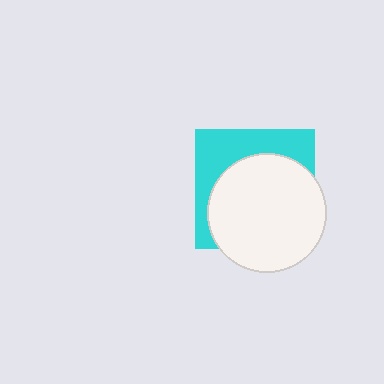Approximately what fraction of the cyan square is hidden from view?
Roughly 64% of the cyan square is hidden behind the white circle.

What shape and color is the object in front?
The object in front is a white circle.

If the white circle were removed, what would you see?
You would see the complete cyan square.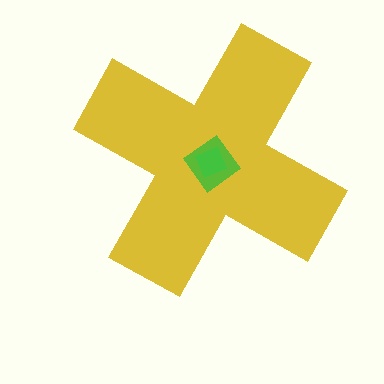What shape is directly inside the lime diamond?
The green square.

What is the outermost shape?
The yellow cross.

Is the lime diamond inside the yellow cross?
Yes.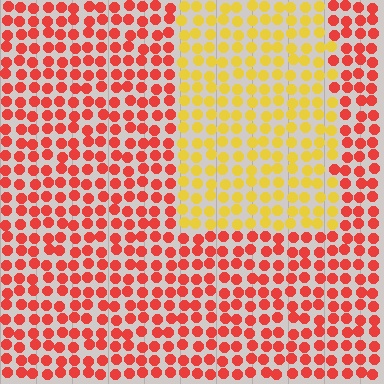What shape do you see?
I see a rectangle.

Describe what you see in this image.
The image is filled with small red elements in a uniform arrangement. A rectangle-shaped region is visible where the elements are tinted to a slightly different hue, forming a subtle color boundary.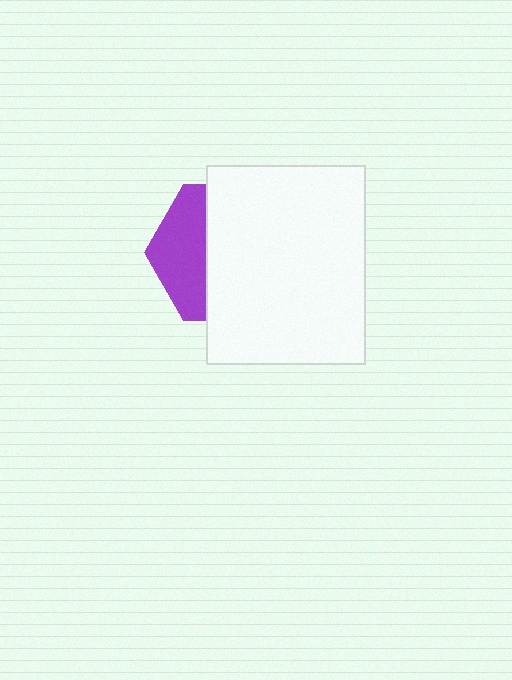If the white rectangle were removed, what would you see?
You would see the complete purple hexagon.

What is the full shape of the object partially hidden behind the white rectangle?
The partially hidden object is a purple hexagon.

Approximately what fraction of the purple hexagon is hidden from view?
Roughly 65% of the purple hexagon is hidden behind the white rectangle.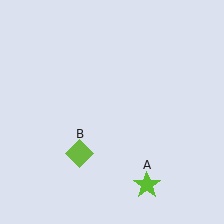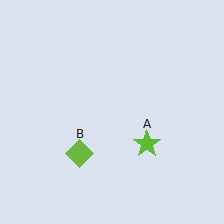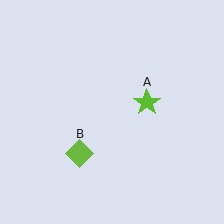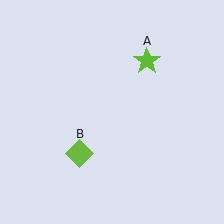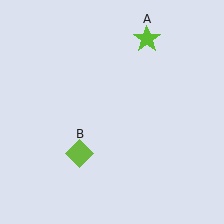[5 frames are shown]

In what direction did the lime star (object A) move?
The lime star (object A) moved up.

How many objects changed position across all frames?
1 object changed position: lime star (object A).